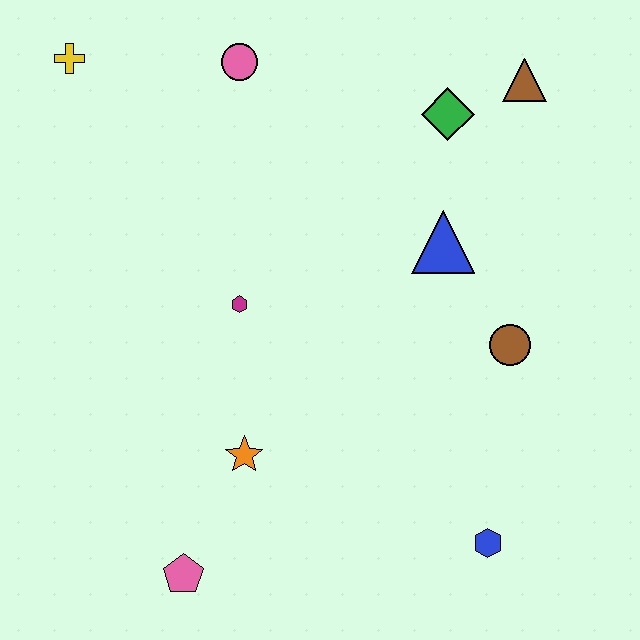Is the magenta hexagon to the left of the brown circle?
Yes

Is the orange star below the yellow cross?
Yes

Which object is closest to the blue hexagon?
The brown circle is closest to the blue hexagon.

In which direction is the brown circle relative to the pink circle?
The brown circle is below the pink circle.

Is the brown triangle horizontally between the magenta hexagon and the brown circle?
No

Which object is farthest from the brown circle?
The yellow cross is farthest from the brown circle.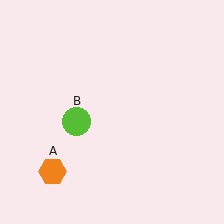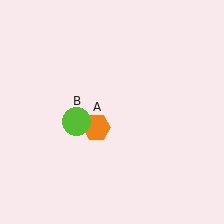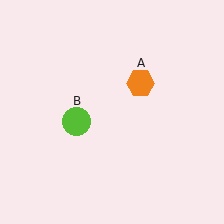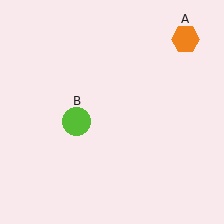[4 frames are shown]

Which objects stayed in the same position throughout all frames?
Lime circle (object B) remained stationary.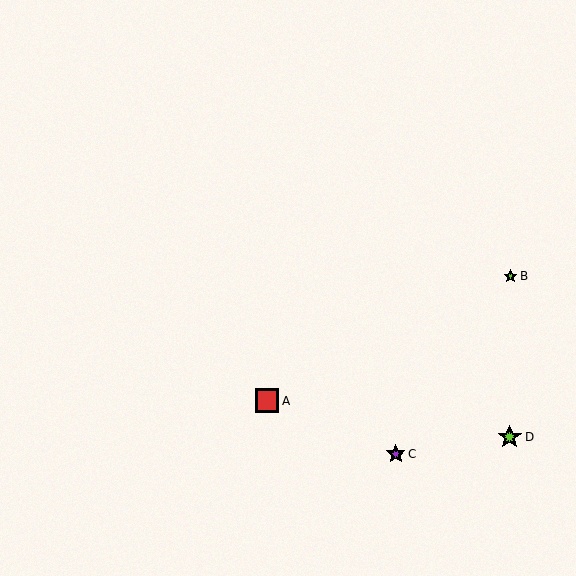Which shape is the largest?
The lime star (labeled D) is the largest.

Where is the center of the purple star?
The center of the purple star is at (396, 454).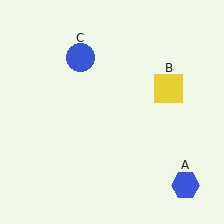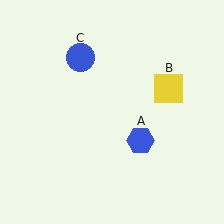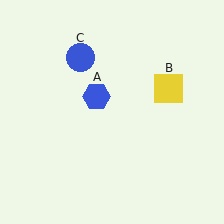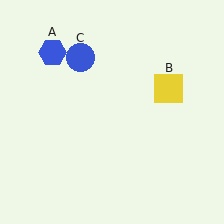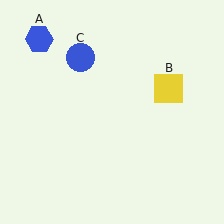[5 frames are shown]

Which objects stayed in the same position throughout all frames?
Yellow square (object B) and blue circle (object C) remained stationary.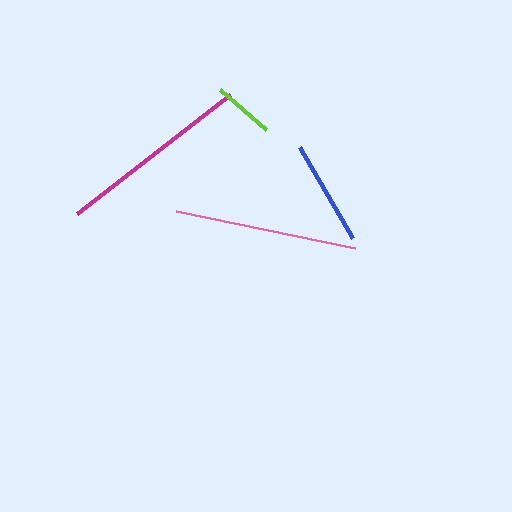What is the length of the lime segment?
The lime segment is approximately 60 pixels long.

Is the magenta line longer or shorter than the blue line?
The magenta line is longer than the blue line.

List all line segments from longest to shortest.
From longest to shortest: magenta, pink, blue, lime.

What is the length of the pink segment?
The pink segment is approximately 183 pixels long.